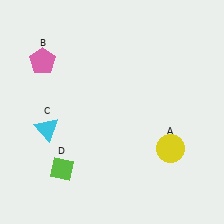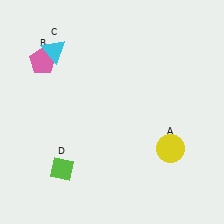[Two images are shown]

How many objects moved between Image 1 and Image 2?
1 object moved between the two images.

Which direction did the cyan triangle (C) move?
The cyan triangle (C) moved up.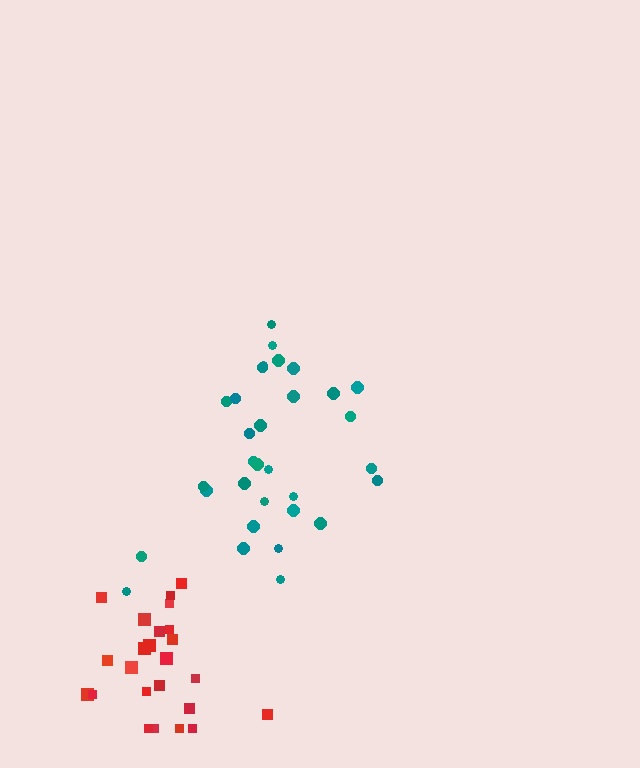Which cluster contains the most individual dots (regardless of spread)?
Teal (32).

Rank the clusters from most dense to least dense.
red, teal.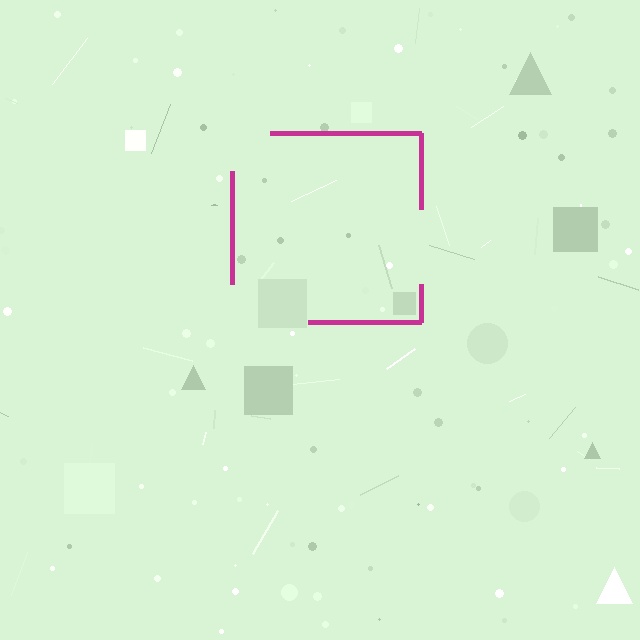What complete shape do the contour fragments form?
The contour fragments form a square.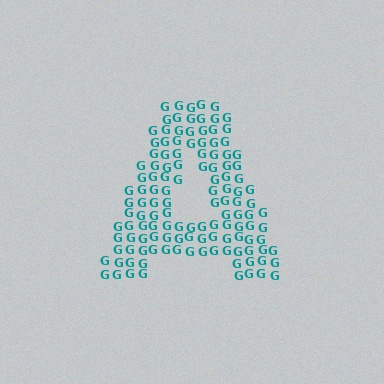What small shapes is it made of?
It is made of small letter G's.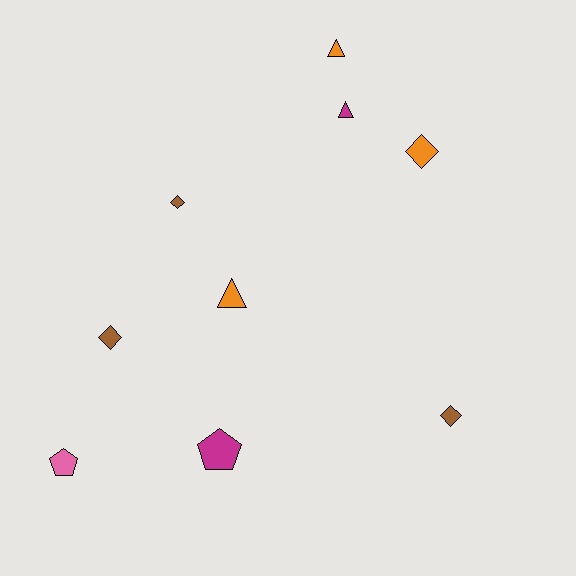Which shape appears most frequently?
Diamond, with 4 objects.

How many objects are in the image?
There are 9 objects.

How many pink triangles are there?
There are no pink triangles.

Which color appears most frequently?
Orange, with 3 objects.